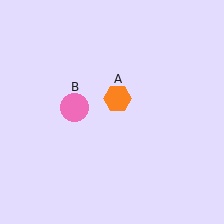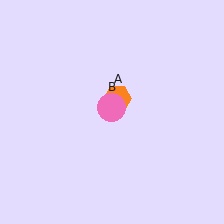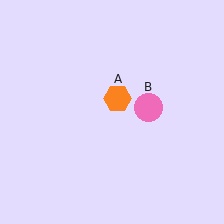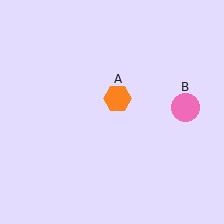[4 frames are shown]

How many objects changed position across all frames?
1 object changed position: pink circle (object B).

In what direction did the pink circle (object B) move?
The pink circle (object B) moved right.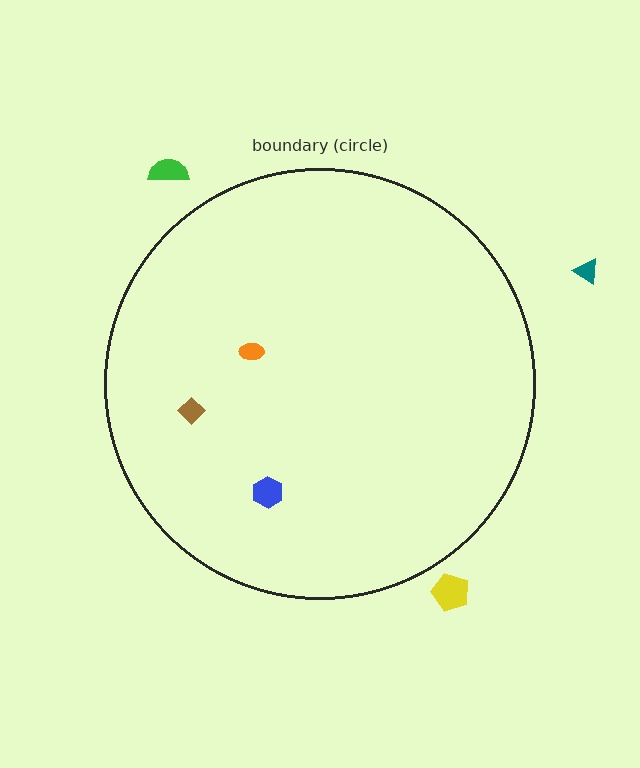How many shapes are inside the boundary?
3 inside, 3 outside.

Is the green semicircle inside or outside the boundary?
Outside.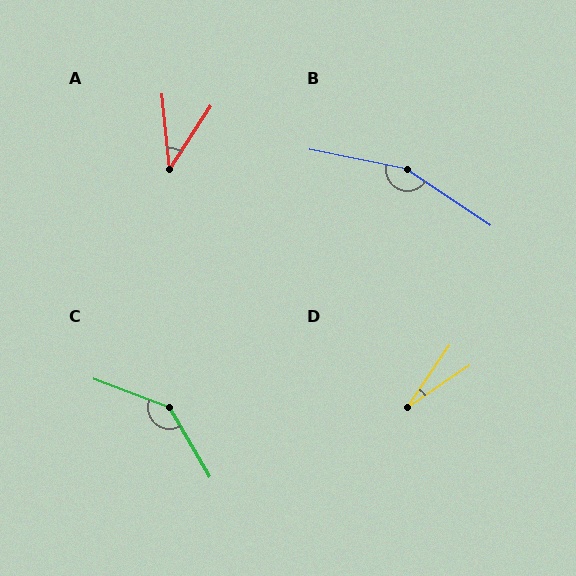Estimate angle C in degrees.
Approximately 141 degrees.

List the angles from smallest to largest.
D (22°), A (39°), C (141°), B (157°).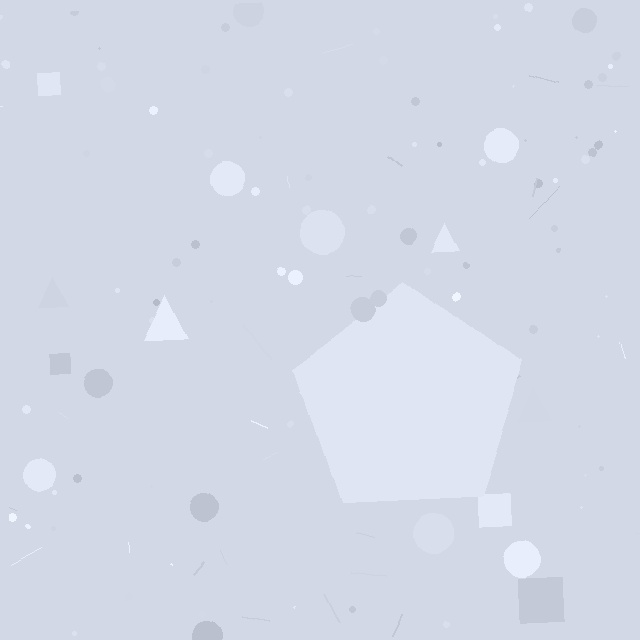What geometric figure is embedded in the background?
A pentagon is embedded in the background.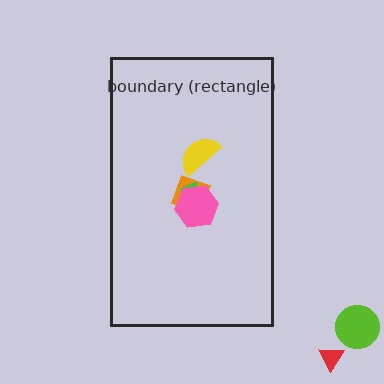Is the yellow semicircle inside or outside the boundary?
Inside.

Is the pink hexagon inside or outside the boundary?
Inside.